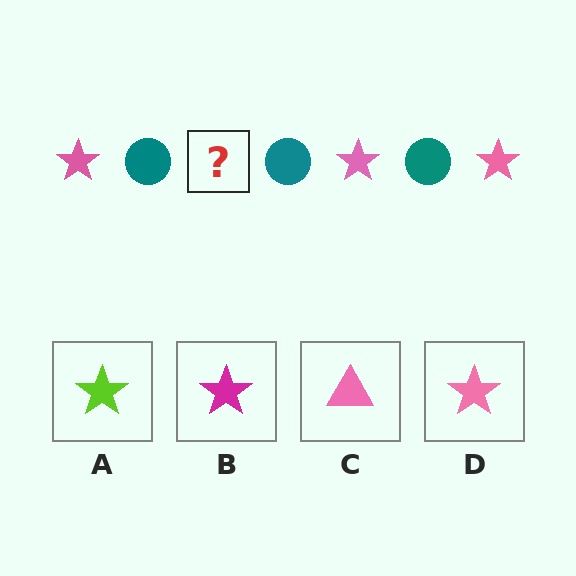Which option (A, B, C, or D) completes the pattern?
D.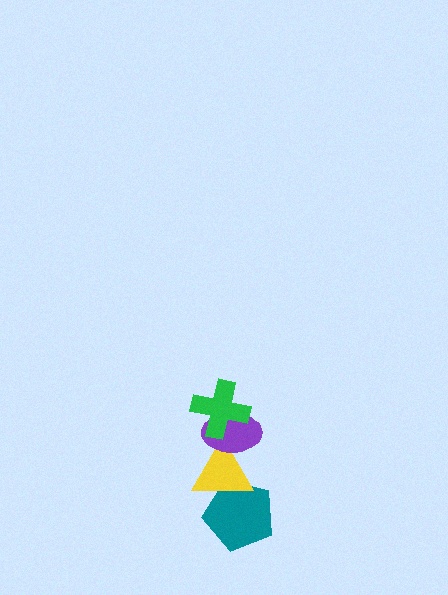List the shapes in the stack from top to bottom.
From top to bottom: the green cross, the purple ellipse, the yellow triangle, the teal pentagon.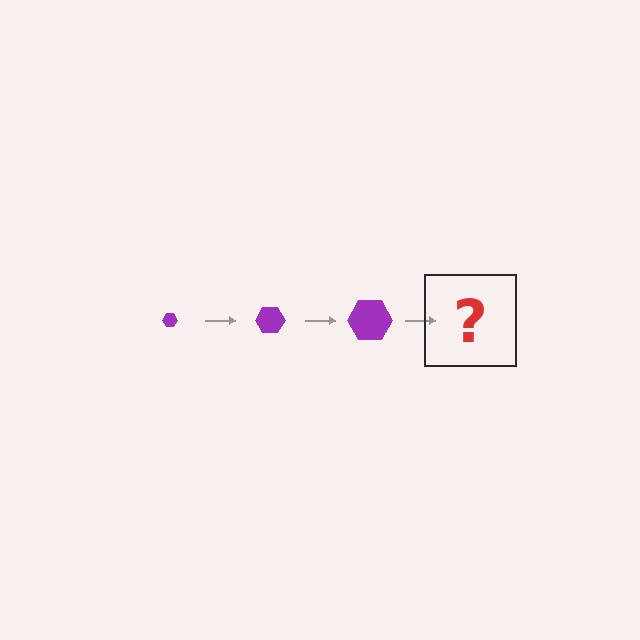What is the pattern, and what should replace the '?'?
The pattern is that the hexagon gets progressively larger each step. The '?' should be a purple hexagon, larger than the previous one.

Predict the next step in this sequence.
The next step is a purple hexagon, larger than the previous one.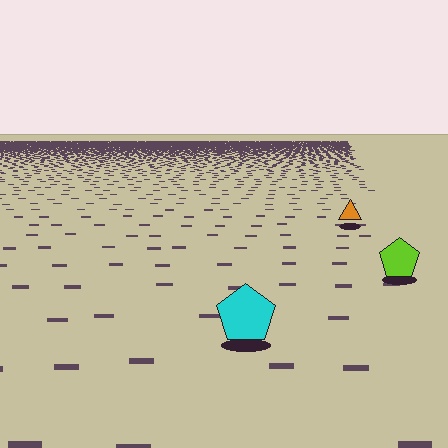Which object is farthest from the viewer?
The orange triangle is farthest from the viewer. It appears smaller and the ground texture around it is denser.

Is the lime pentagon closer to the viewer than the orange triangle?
Yes. The lime pentagon is closer — you can tell from the texture gradient: the ground texture is coarser near it.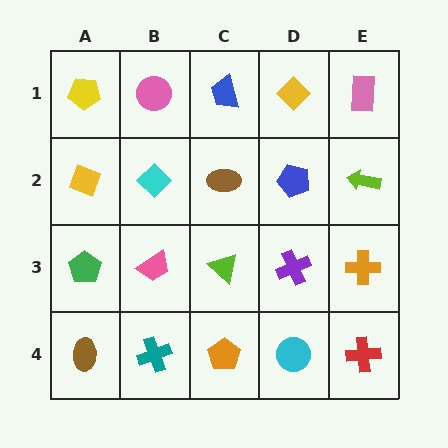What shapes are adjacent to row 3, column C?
A brown ellipse (row 2, column C), an orange pentagon (row 4, column C), a pink trapezoid (row 3, column B), a purple cross (row 3, column D).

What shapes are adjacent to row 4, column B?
A pink trapezoid (row 3, column B), a brown ellipse (row 4, column A), an orange pentagon (row 4, column C).